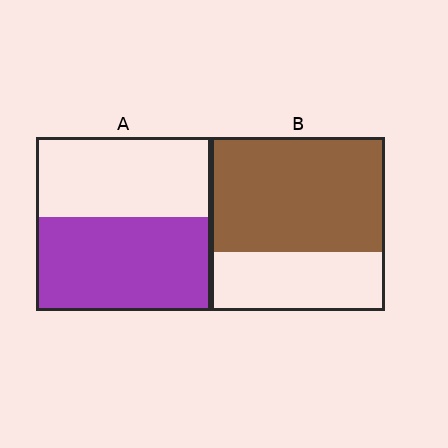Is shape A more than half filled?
Yes.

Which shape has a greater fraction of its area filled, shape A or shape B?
Shape B.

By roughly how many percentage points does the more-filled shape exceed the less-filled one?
By roughly 10 percentage points (B over A).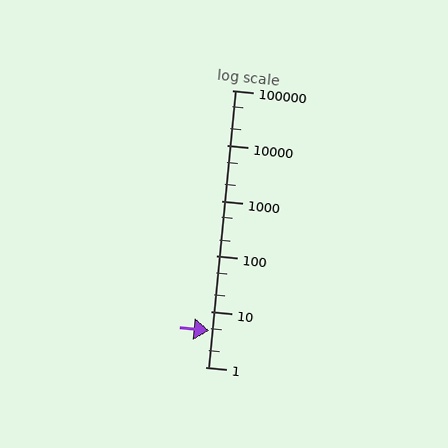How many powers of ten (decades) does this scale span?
The scale spans 5 decades, from 1 to 100000.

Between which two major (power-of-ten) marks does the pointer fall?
The pointer is between 1 and 10.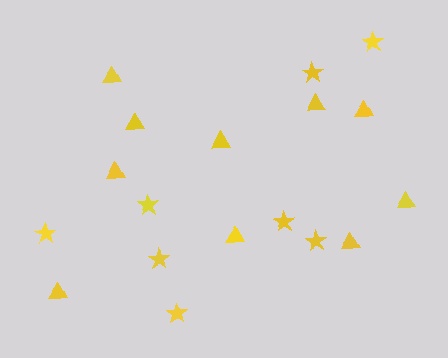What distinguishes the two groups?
There are 2 groups: one group of triangles (10) and one group of stars (8).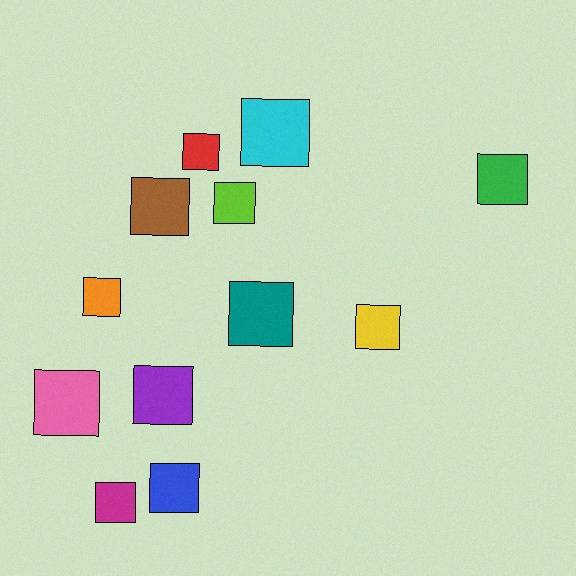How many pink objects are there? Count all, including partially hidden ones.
There is 1 pink object.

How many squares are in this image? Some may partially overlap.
There are 12 squares.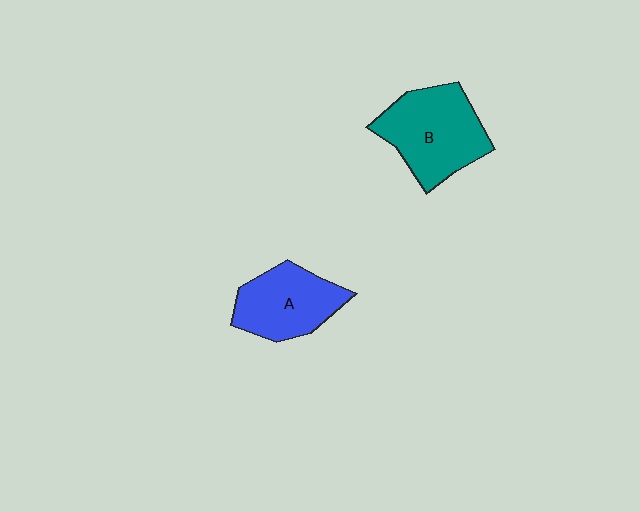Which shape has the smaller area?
Shape A (blue).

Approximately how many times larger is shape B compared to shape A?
Approximately 1.2 times.